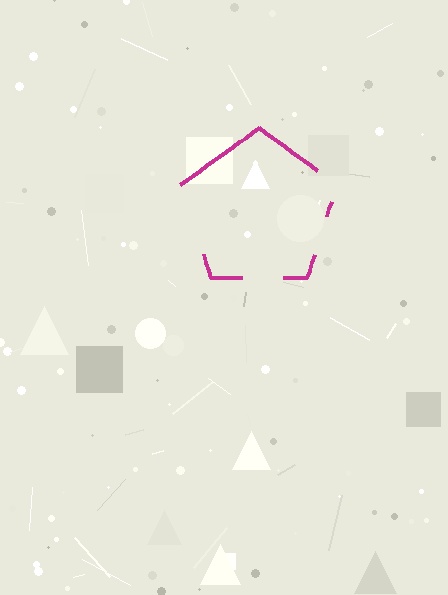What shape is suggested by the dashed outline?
The dashed outline suggests a pentagon.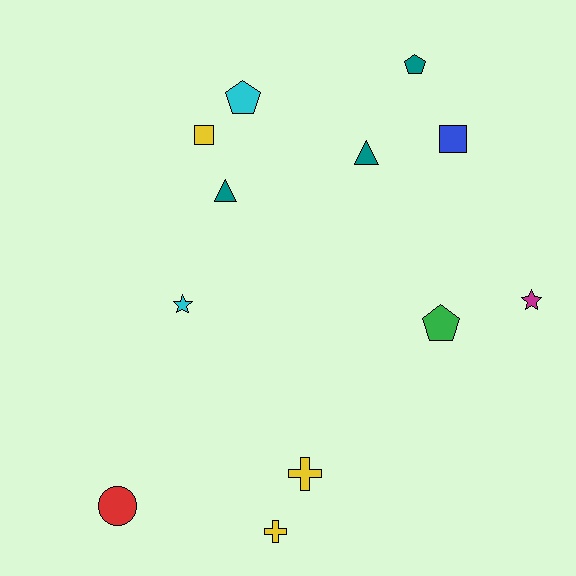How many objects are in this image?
There are 12 objects.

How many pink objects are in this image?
There are no pink objects.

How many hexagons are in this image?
There are no hexagons.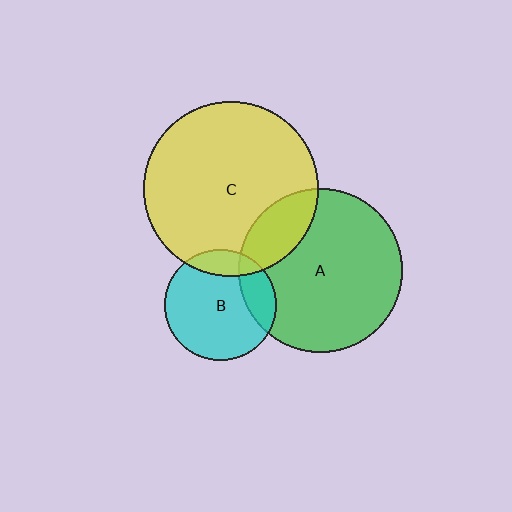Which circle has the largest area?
Circle C (yellow).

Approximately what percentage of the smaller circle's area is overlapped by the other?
Approximately 15%.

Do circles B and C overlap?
Yes.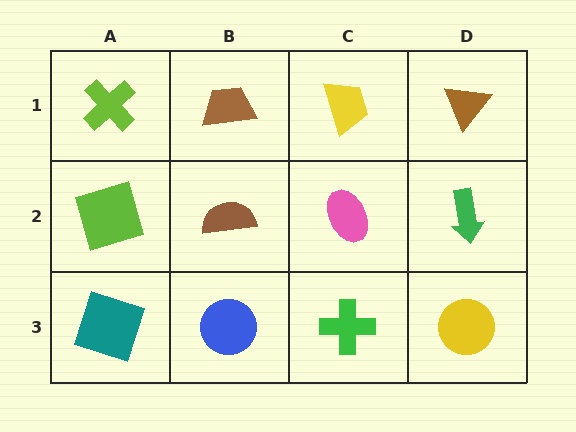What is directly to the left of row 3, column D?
A green cross.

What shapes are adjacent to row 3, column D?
A green arrow (row 2, column D), a green cross (row 3, column C).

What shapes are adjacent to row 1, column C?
A pink ellipse (row 2, column C), a brown trapezoid (row 1, column B), a brown triangle (row 1, column D).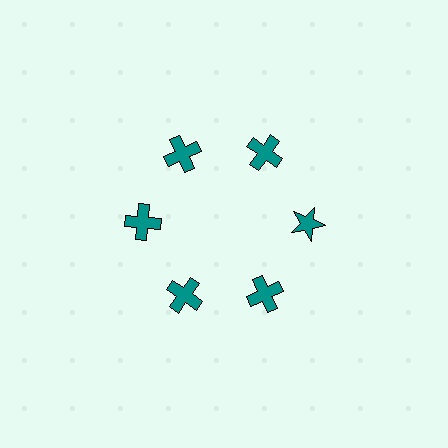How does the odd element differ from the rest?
It has a different shape: star instead of cross.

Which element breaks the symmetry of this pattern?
The teal star at roughly the 3 o'clock position breaks the symmetry. All other shapes are teal crosses.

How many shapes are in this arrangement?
There are 6 shapes arranged in a ring pattern.